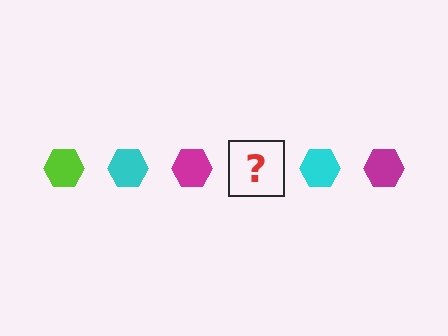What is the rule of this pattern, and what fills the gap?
The rule is that the pattern cycles through lime, cyan, magenta hexagons. The gap should be filled with a lime hexagon.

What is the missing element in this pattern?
The missing element is a lime hexagon.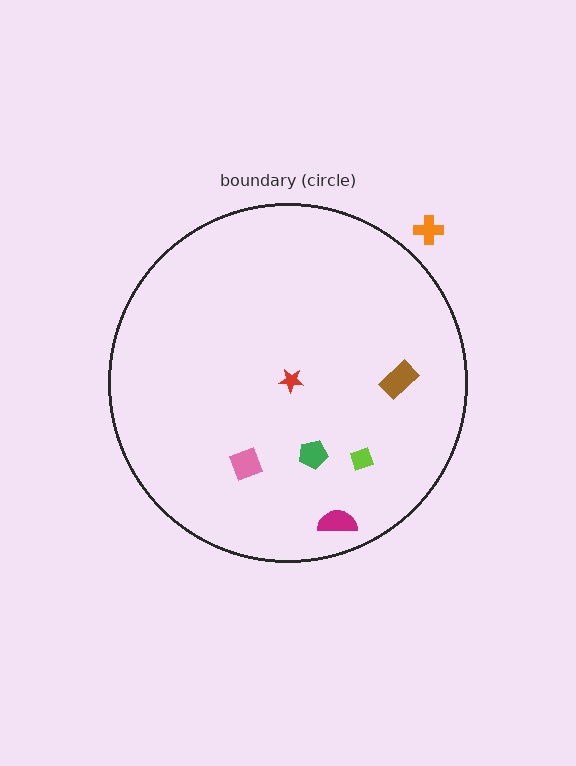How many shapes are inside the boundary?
6 inside, 1 outside.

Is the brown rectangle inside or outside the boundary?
Inside.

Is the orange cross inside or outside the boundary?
Outside.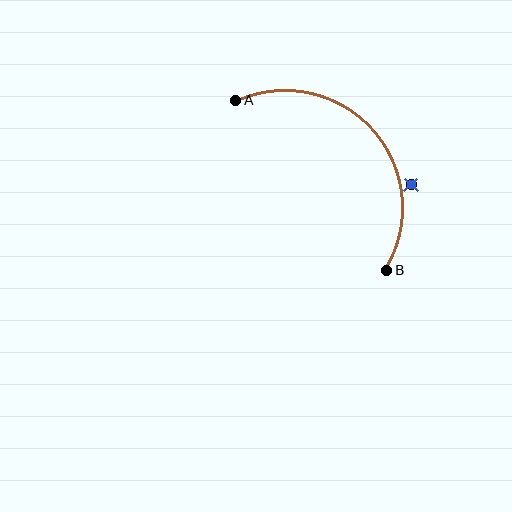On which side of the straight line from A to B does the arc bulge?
The arc bulges above and to the right of the straight line connecting A and B.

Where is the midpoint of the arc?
The arc midpoint is the point on the curve farthest from the straight line joining A and B. It sits above and to the right of that line.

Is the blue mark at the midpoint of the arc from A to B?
No — the blue mark does not lie on the arc at all. It sits slightly outside the curve.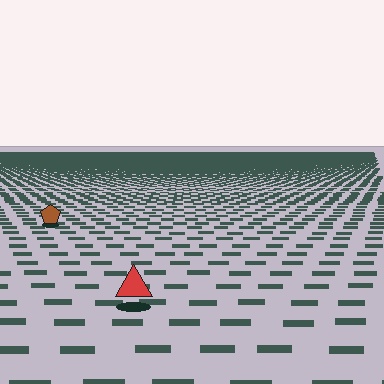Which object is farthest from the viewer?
The brown pentagon is farthest from the viewer. It appears smaller and the ground texture around it is denser.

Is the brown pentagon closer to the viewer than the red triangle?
No. The red triangle is closer — you can tell from the texture gradient: the ground texture is coarser near it.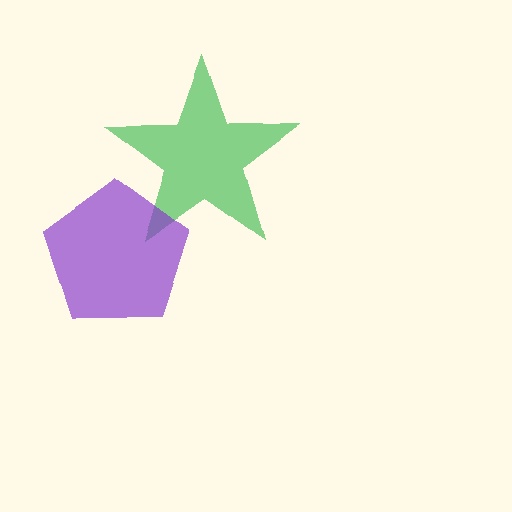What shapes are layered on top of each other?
The layered shapes are: a green star, a purple pentagon.